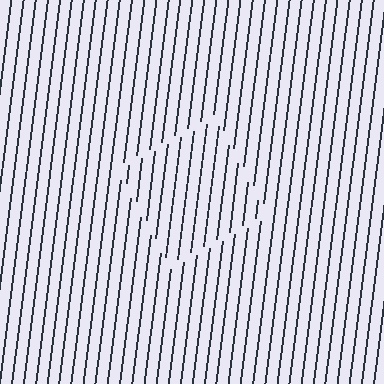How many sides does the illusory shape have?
4 sides — the line-ends trace a square.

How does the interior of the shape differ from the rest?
The interior of the shape contains the same grating, shifted by half a period — the contour is defined by the phase discontinuity where line-ends from the inner and outer gratings abut.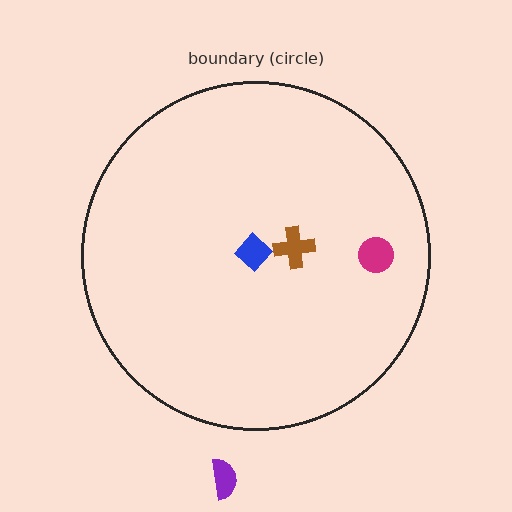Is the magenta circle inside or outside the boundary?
Inside.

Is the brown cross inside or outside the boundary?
Inside.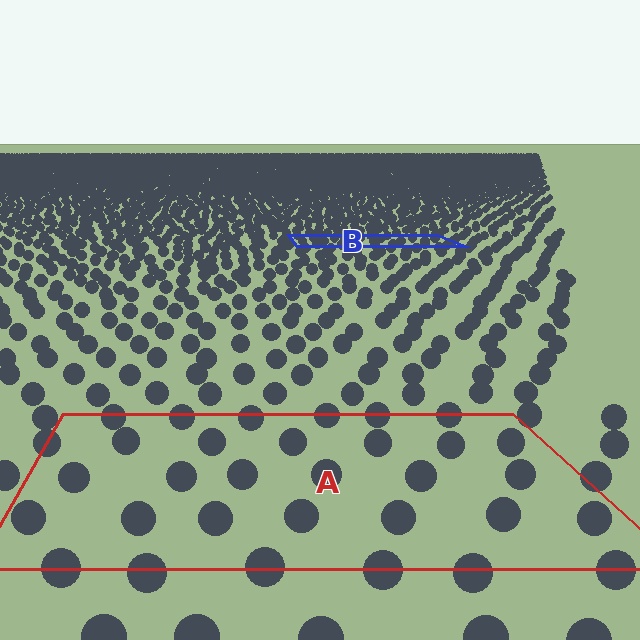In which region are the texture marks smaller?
The texture marks are smaller in region B, because it is farther away.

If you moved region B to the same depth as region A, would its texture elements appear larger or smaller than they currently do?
They would appear larger. At a closer depth, the same texture elements are projected at a bigger on-screen size.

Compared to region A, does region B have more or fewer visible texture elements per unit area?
Region B has more texture elements per unit area — they are packed more densely because it is farther away.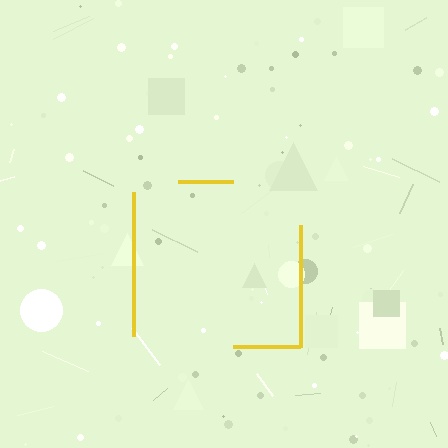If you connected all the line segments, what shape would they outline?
They would outline a square.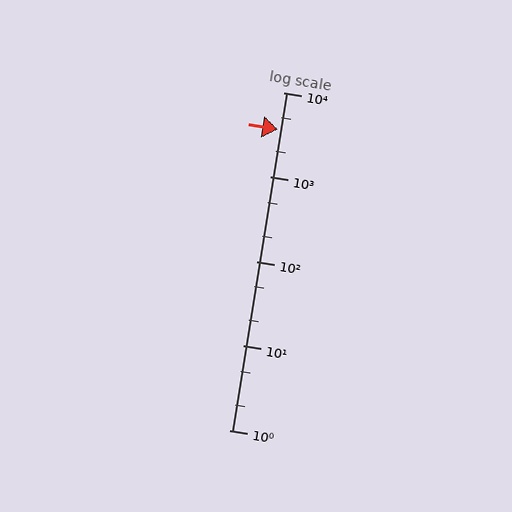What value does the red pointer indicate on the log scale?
The pointer indicates approximately 3600.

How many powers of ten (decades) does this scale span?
The scale spans 4 decades, from 1 to 10000.